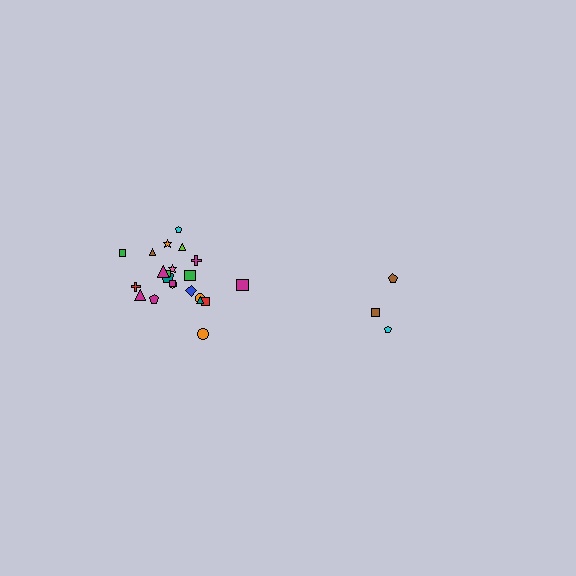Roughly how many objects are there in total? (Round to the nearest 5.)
Roughly 25 objects in total.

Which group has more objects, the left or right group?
The left group.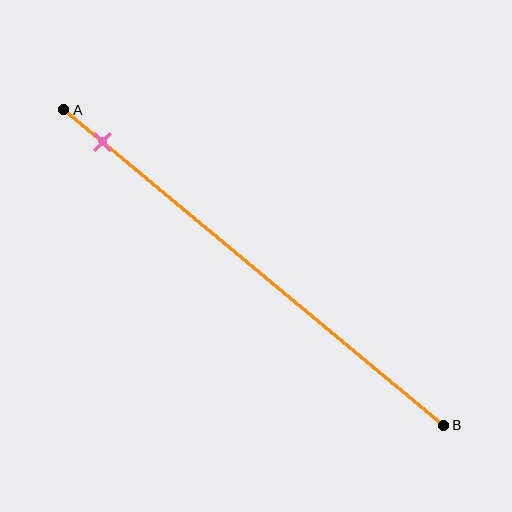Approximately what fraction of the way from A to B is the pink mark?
The pink mark is approximately 10% of the way from A to B.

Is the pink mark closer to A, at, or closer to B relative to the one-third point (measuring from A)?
The pink mark is closer to point A than the one-third point of segment AB.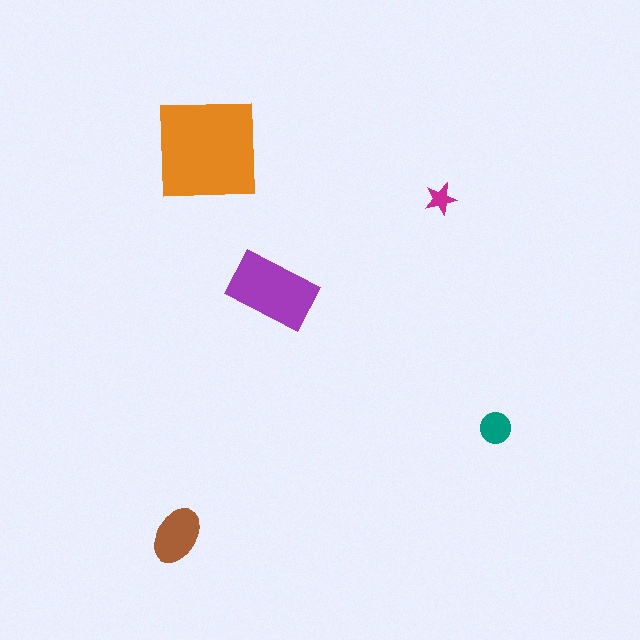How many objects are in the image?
There are 5 objects in the image.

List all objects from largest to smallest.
The orange square, the purple rectangle, the brown ellipse, the teal circle, the magenta star.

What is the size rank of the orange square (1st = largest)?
1st.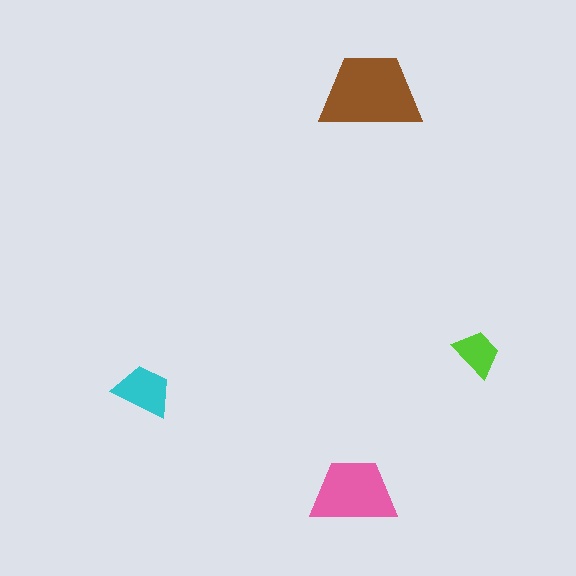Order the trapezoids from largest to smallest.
the brown one, the pink one, the cyan one, the lime one.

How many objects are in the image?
There are 4 objects in the image.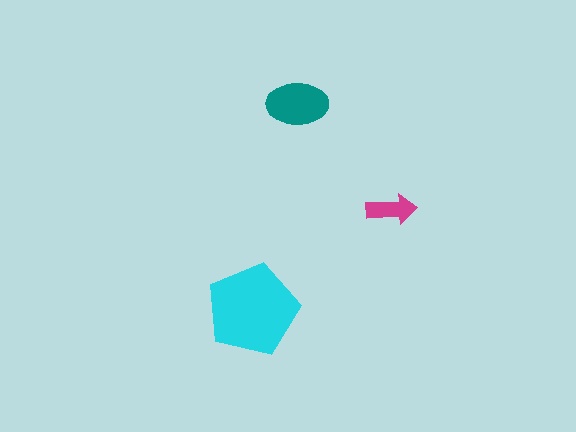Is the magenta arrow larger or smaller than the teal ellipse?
Smaller.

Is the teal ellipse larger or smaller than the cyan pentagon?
Smaller.